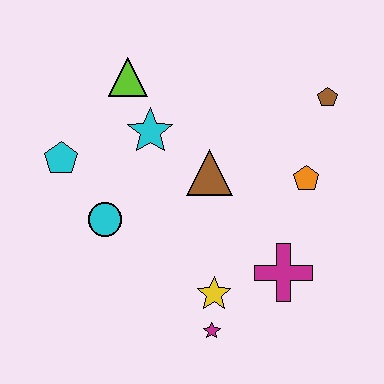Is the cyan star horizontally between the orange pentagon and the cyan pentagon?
Yes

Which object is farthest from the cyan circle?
The brown pentagon is farthest from the cyan circle.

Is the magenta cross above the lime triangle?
No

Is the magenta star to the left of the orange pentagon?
Yes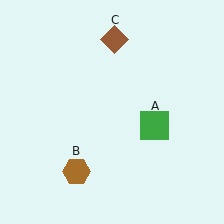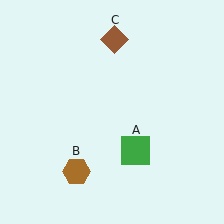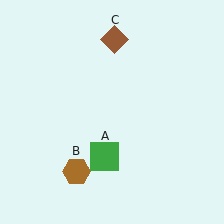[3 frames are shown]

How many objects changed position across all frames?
1 object changed position: green square (object A).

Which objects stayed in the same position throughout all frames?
Brown hexagon (object B) and brown diamond (object C) remained stationary.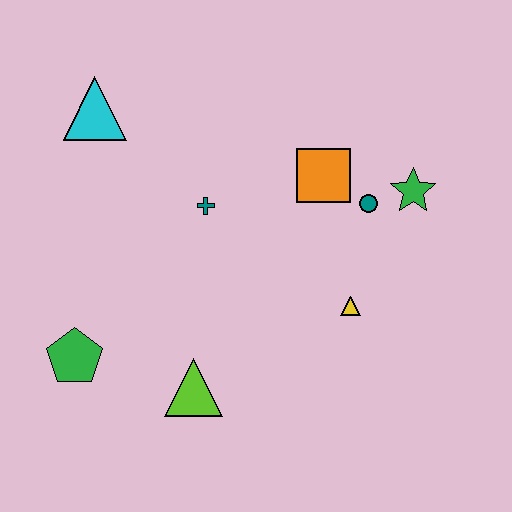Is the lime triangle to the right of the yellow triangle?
No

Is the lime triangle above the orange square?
No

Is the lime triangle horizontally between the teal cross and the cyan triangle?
Yes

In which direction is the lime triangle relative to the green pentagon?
The lime triangle is to the right of the green pentagon.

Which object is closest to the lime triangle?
The green pentagon is closest to the lime triangle.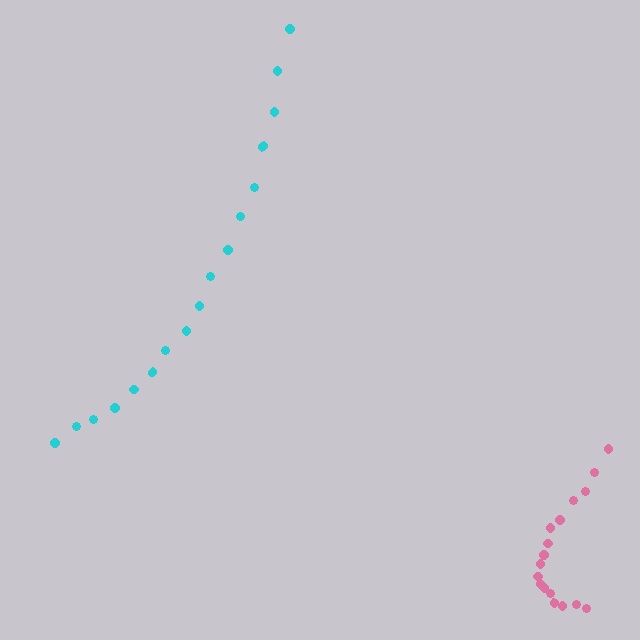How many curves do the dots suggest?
There are 2 distinct paths.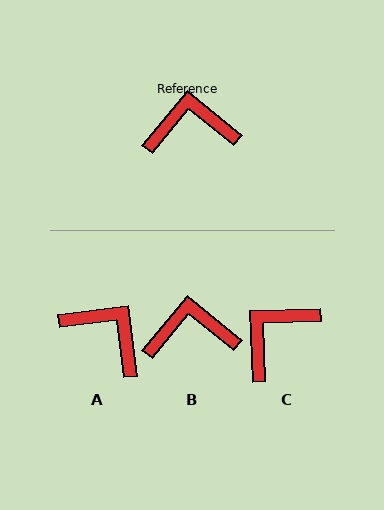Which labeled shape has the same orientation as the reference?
B.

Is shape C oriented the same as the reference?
No, it is off by about 41 degrees.